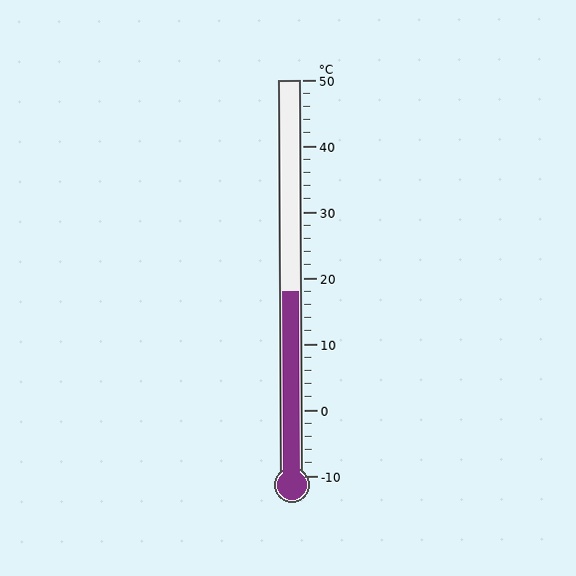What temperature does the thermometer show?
The thermometer shows approximately 18°C.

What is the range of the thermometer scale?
The thermometer scale ranges from -10°C to 50°C.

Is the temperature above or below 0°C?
The temperature is above 0°C.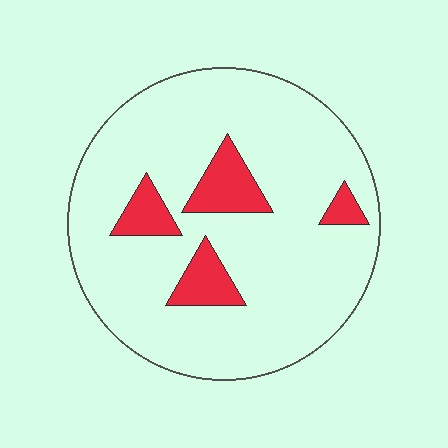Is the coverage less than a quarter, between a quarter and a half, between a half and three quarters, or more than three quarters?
Less than a quarter.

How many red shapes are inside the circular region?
4.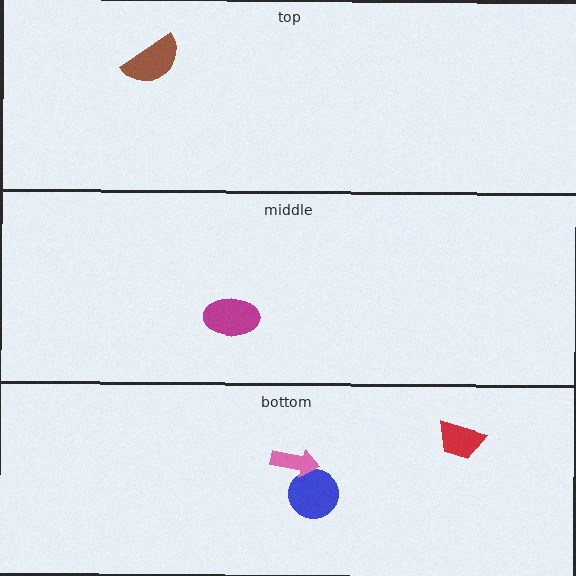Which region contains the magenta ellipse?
The middle region.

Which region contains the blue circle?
The bottom region.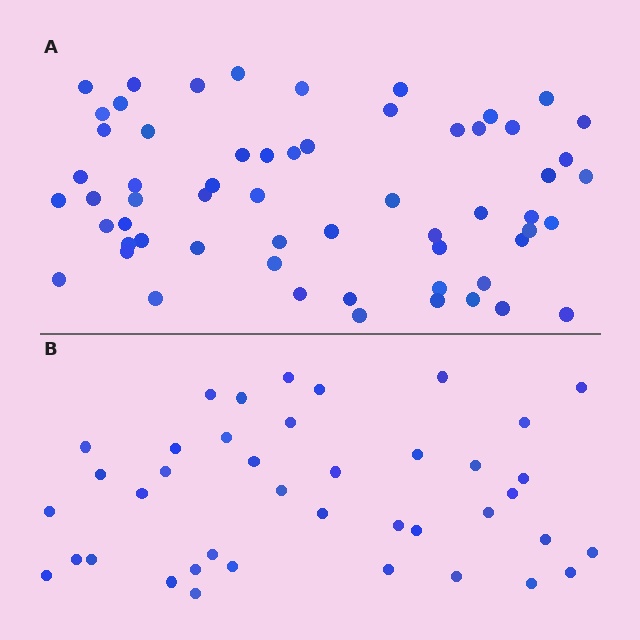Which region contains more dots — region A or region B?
Region A (the top region) has more dots.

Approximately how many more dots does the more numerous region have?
Region A has approximately 20 more dots than region B.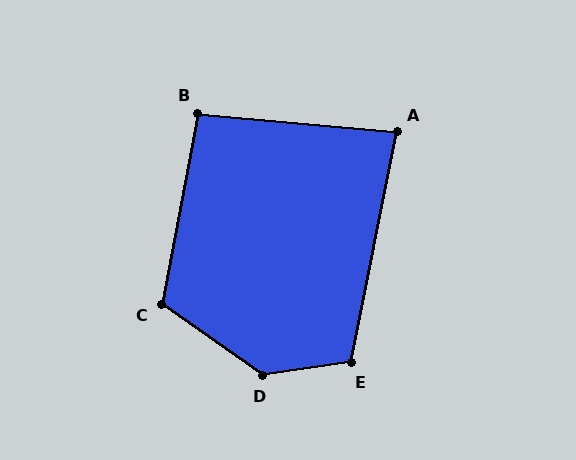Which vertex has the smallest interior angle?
A, at approximately 84 degrees.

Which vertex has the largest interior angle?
D, at approximately 138 degrees.